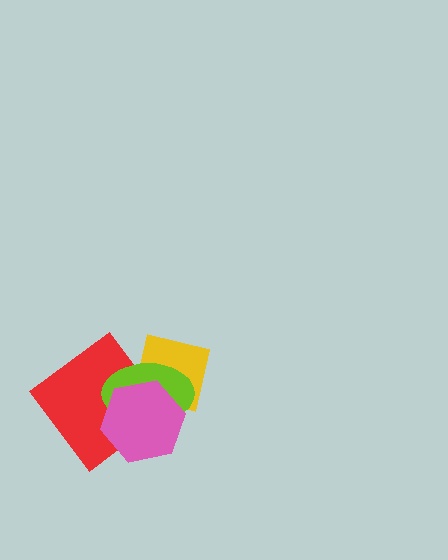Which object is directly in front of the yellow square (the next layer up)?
The red diamond is directly in front of the yellow square.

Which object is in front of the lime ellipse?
The pink hexagon is in front of the lime ellipse.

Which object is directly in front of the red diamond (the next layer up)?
The lime ellipse is directly in front of the red diamond.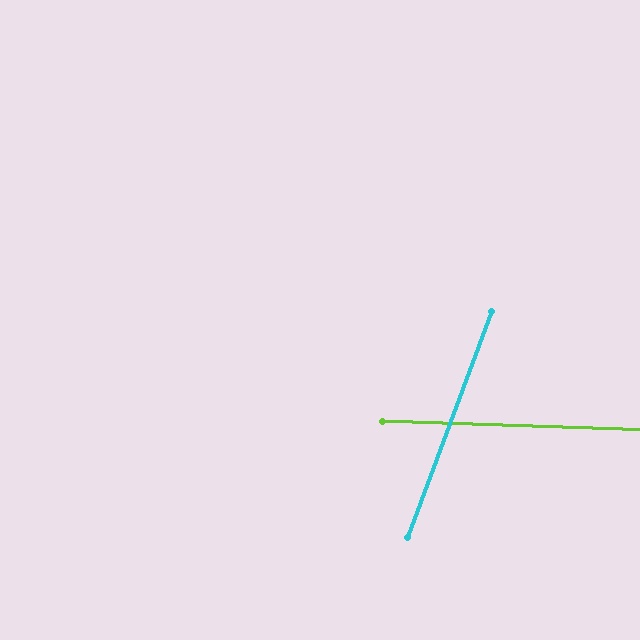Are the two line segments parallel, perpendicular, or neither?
Neither parallel nor perpendicular — they differ by about 71°.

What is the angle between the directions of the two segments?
Approximately 71 degrees.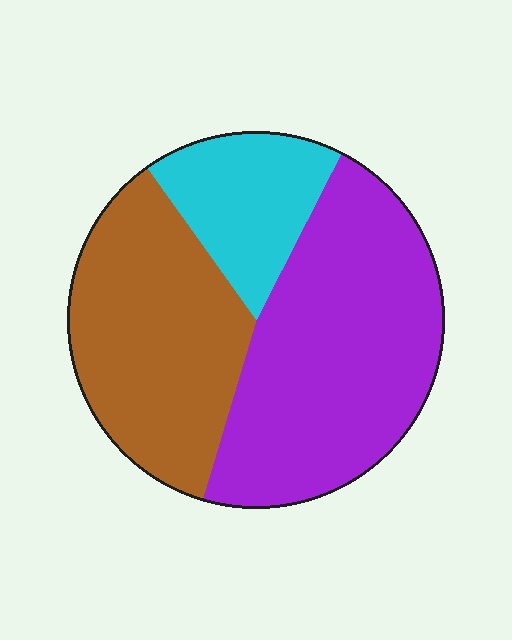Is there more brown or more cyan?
Brown.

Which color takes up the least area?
Cyan, at roughly 15%.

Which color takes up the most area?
Purple, at roughly 45%.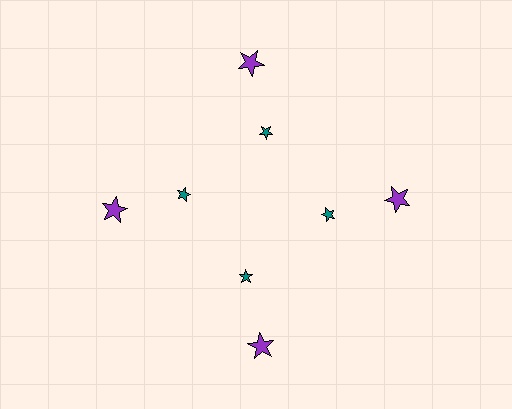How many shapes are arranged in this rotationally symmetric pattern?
There are 8 shapes, arranged in 4 groups of 2.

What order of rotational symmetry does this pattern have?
This pattern has 4-fold rotational symmetry.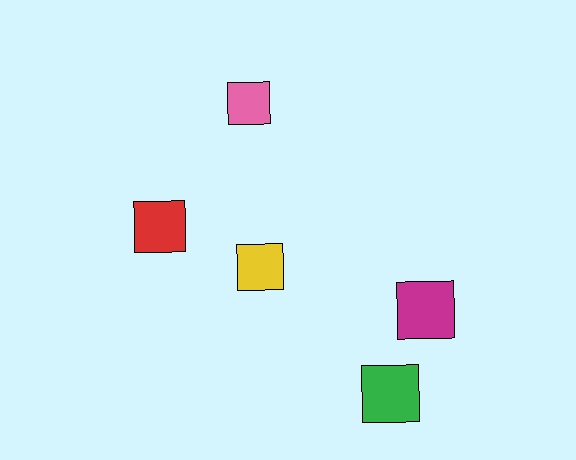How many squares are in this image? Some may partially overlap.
There are 5 squares.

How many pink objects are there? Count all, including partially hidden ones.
There is 1 pink object.